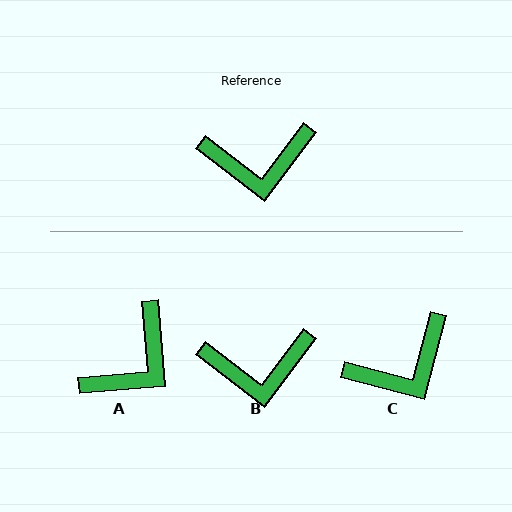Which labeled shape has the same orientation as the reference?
B.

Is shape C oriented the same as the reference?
No, it is off by about 23 degrees.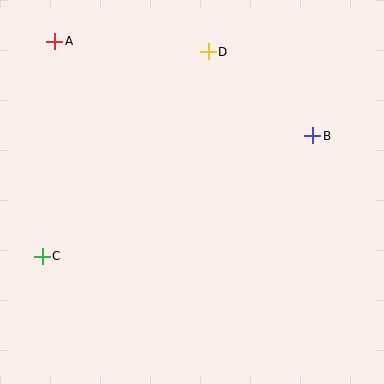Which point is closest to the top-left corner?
Point A is closest to the top-left corner.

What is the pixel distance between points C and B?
The distance between C and B is 296 pixels.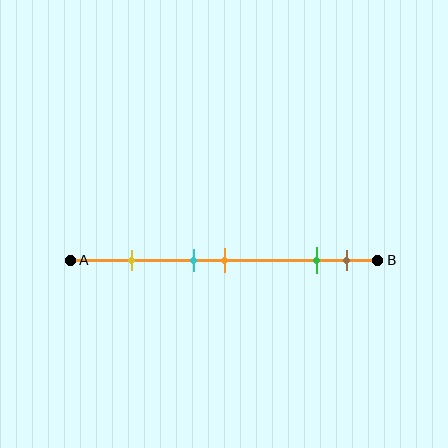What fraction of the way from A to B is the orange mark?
The orange mark is approximately 50% (0.5) of the way from A to B.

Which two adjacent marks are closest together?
The cyan and orange marks are the closest adjacent pair.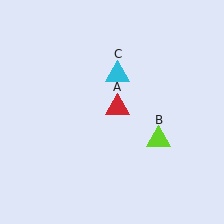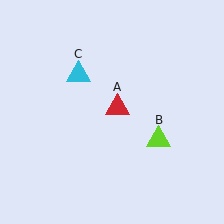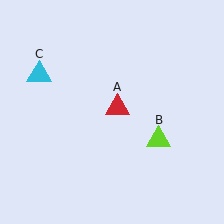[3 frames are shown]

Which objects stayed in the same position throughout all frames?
Red triangle (object A) and lime triangle (object B) remained stationary.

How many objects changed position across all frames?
1 object changed position: cyan triangle (object C).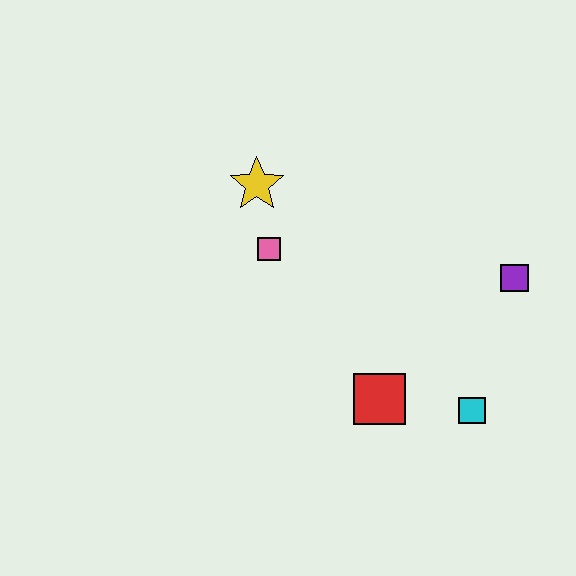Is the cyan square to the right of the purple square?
No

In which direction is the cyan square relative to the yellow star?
The cyan square is below the yellow star.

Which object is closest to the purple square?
The cyan square is closest to the purple square.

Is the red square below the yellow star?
Yes